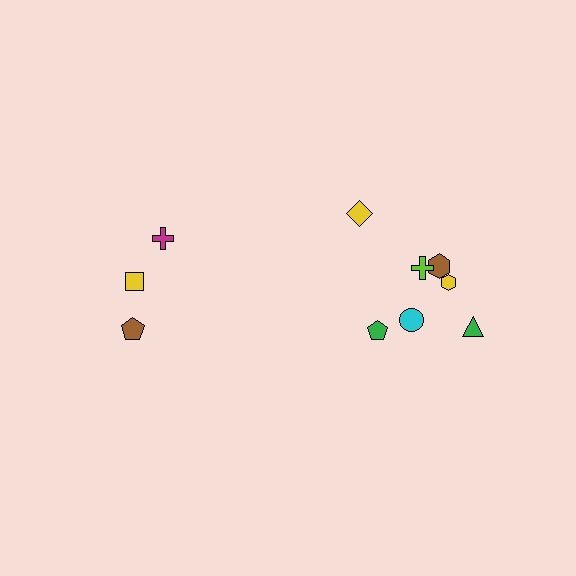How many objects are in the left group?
There are 3 objects.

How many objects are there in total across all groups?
There are 10 objects.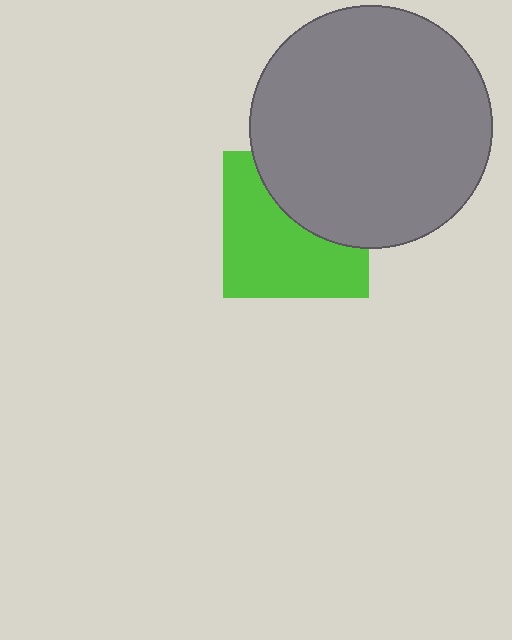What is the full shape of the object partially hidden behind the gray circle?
The partially hidden object is a lime square.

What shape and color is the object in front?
The object in front is a gray circle.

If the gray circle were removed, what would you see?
You would see the complete lime square.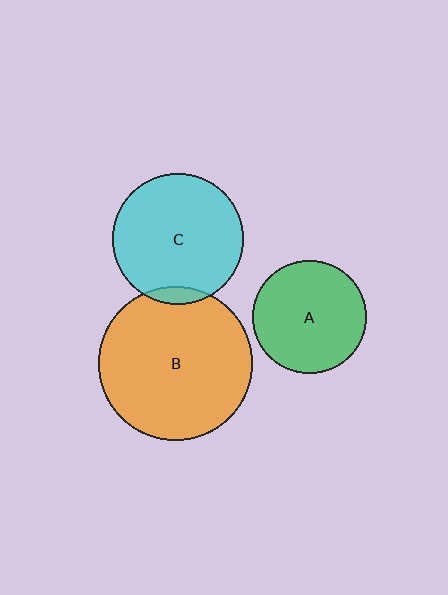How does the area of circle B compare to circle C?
Approximately 1.4 times.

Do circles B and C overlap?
Yes.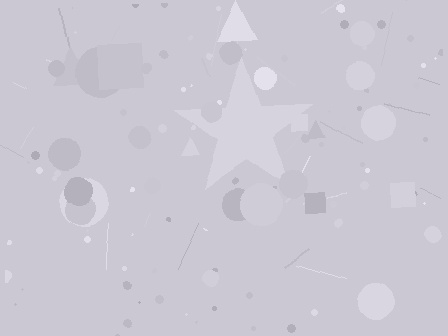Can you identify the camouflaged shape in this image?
The camouflaged shape is a star.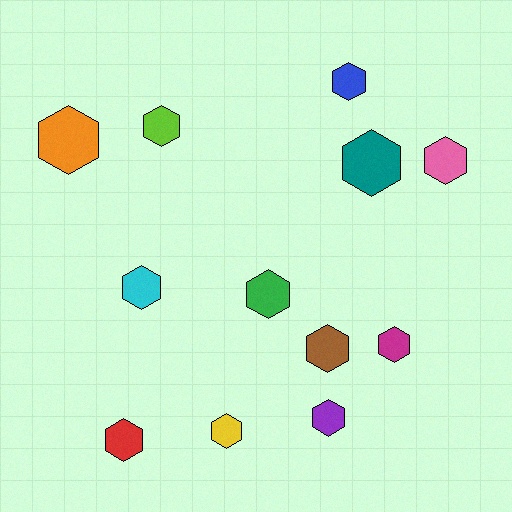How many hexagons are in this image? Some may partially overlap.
There are 12 hexagons.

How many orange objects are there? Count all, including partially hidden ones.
There is 1 orange object.